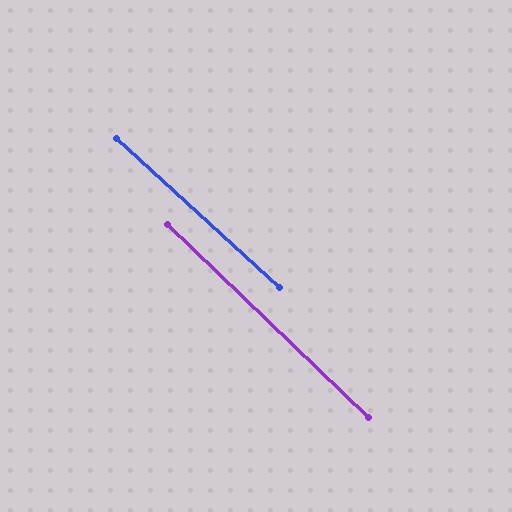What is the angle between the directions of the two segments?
Approximately 1 degree.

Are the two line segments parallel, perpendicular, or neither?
Parallel — their directions differ by only 1.4°.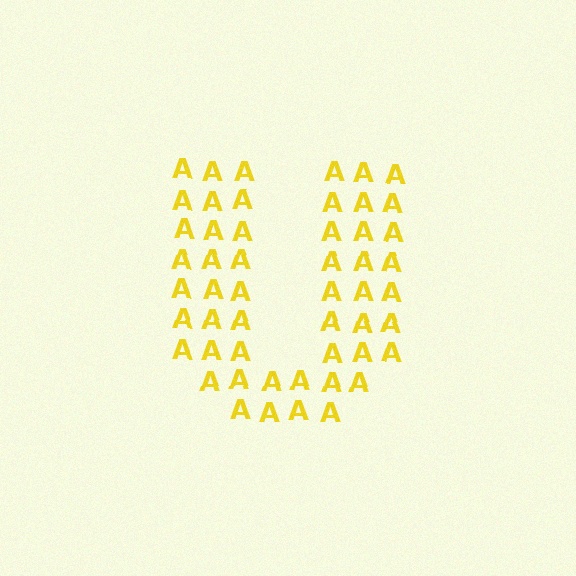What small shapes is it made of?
It is made of small letter A's.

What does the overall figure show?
The overall figure shows the letter U.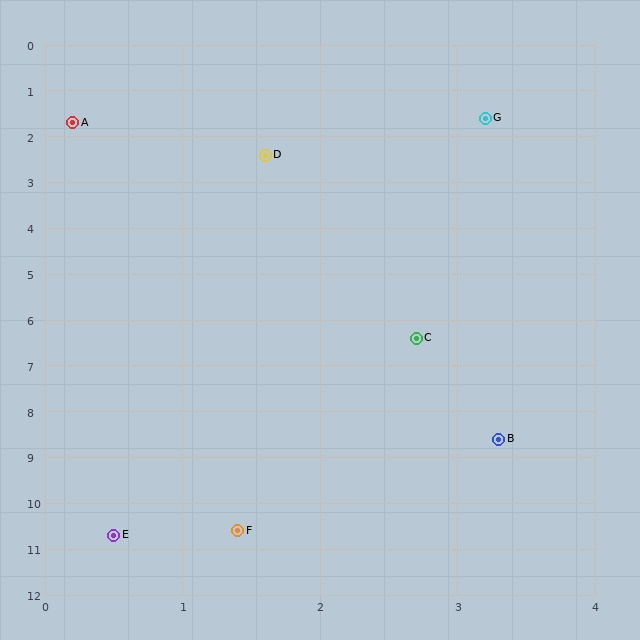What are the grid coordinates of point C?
Point C is at approximately (2.7, 6.4).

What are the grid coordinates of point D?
Point D is at approximately (1.6, 2.4).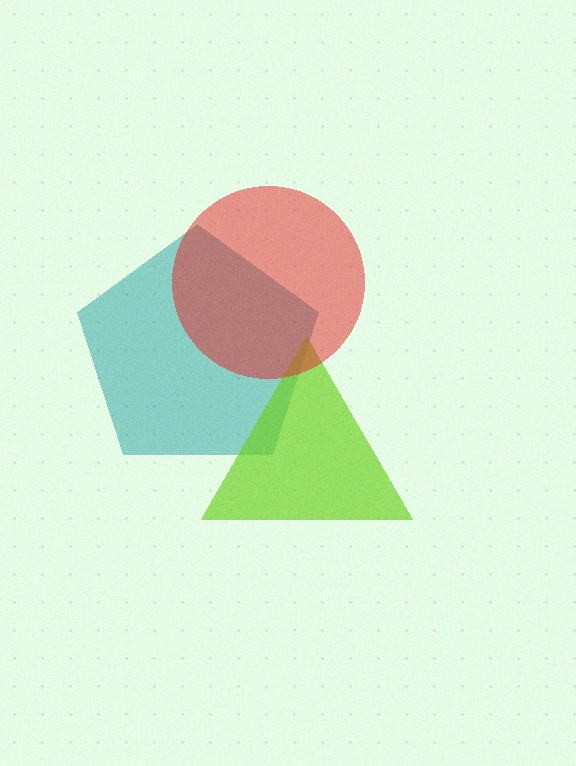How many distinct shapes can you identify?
There are 3 distinct shapes: a teal pentagon, a lime triangle, a red circle.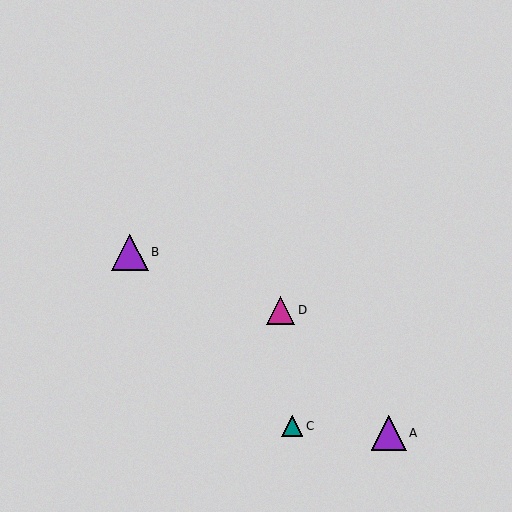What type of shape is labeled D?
Shape D is a magenta triangle.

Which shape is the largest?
The purple triangle (labeled B) is the largest.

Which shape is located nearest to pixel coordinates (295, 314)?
The magenta triangle (labeled D) at (281, 310) is nearest to that location.